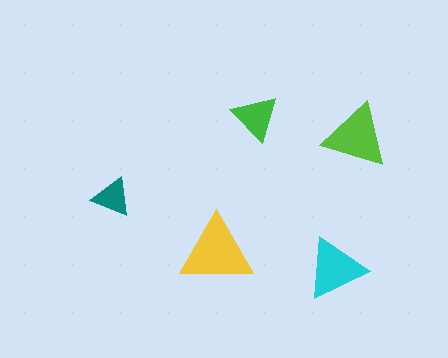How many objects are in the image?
There are 5 objects in the image.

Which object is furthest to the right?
The lime triangle is rightmost.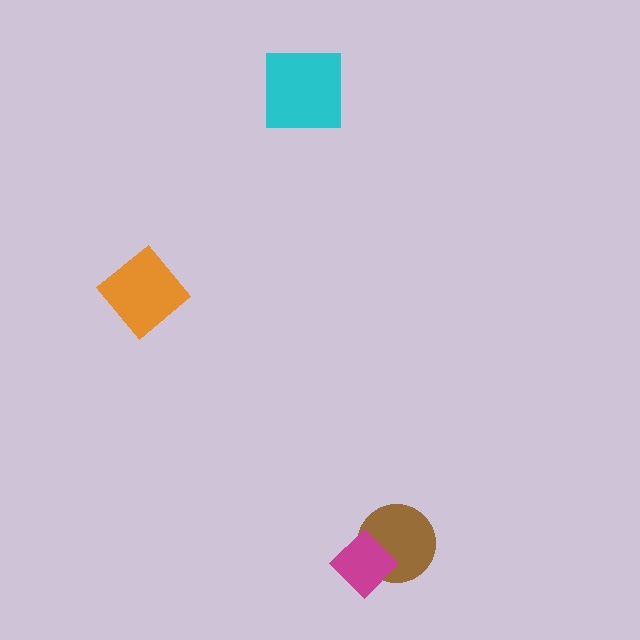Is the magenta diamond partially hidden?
No, no other shape covers it.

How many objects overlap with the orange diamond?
0 objects overlap with the orange diamond.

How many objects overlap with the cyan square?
0 objects overlap with the cyan square.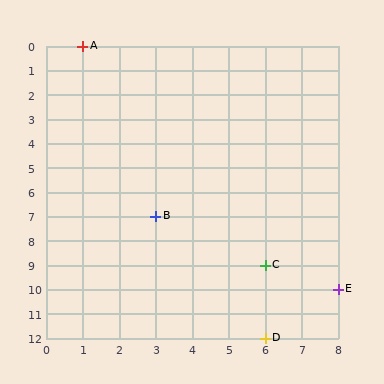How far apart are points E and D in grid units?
Points E and D are 2 columns and 2 rows apart (about 2.8 grid units diagonally).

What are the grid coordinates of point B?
Point B is at grid coordinates (3, 7).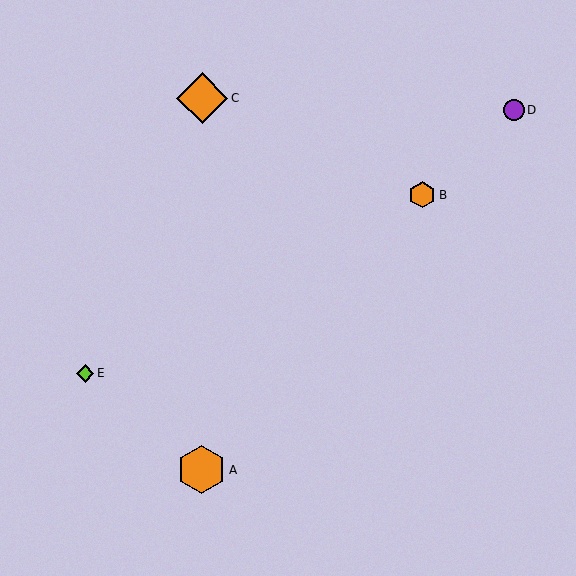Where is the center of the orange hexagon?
The center of the orange hexagon is at (201, 470).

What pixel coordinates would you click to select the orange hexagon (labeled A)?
Click at (201, 470) to select the orange hexagon A.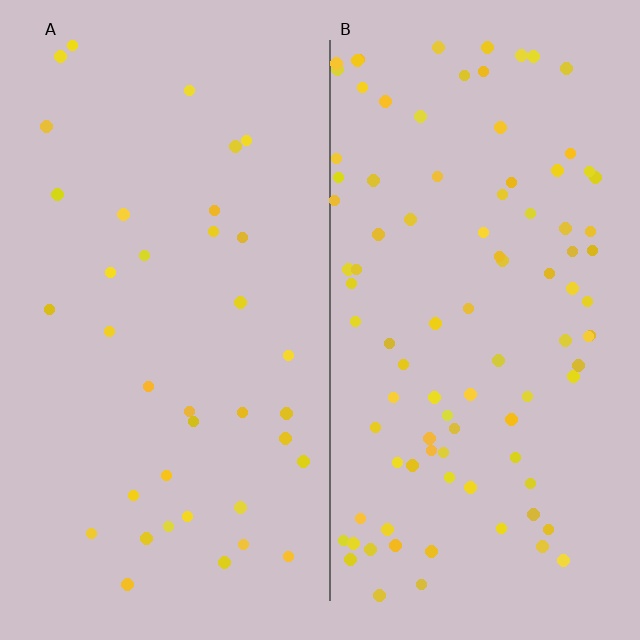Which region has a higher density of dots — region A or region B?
B (the right).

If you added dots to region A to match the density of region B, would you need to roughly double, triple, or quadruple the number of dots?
Approximately triple.